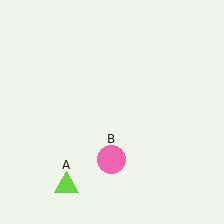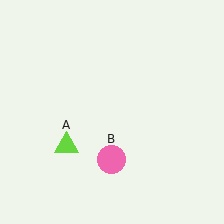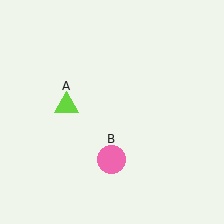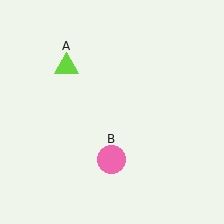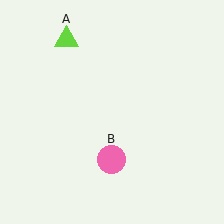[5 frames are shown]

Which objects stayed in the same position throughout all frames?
Pink circle (object B) remained stationary.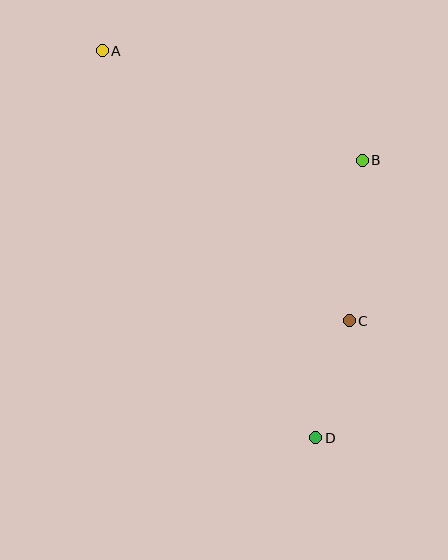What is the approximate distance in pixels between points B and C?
The distance between B and C is approximately 161 pixels.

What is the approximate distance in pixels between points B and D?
The distance between B and D is approximately 281 pixels.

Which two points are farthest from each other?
Points A and D are farthest from each other.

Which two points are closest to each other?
Points C and D are closest to each other.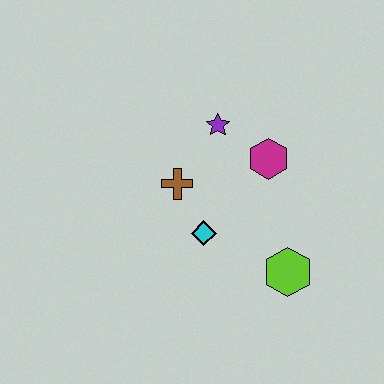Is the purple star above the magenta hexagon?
Yes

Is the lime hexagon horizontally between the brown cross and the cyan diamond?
No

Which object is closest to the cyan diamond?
The brown cross is closest to the cyan diamond.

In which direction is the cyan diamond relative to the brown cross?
The cyan diamond is below the brown cross.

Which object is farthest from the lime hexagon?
The purple star is farthest from the lime hexagon.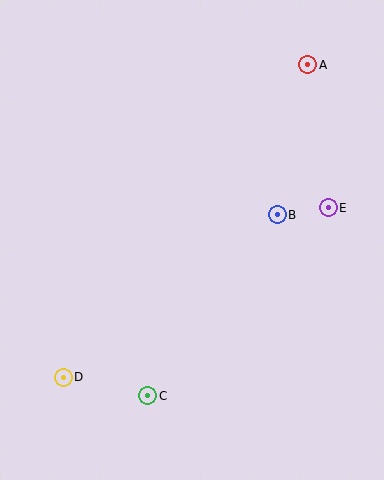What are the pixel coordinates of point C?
Point C is at (148, 396).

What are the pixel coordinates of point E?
Point E is at (328, 208).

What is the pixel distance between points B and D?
The distance between B and D is 269 pixels.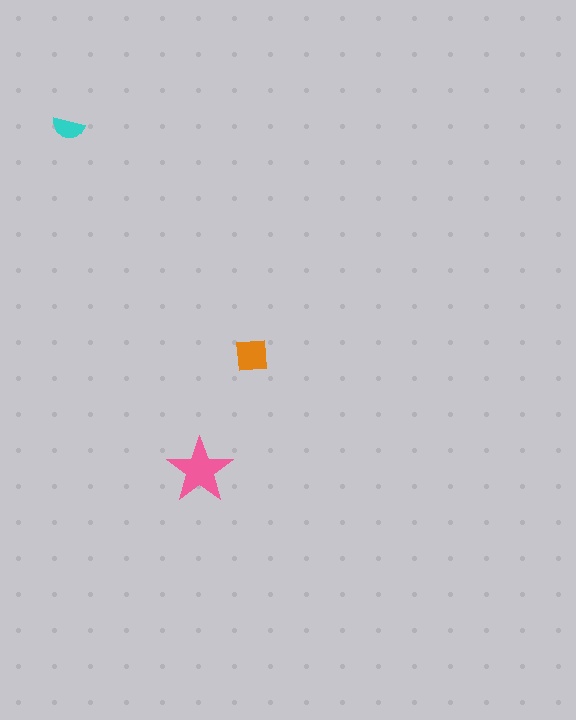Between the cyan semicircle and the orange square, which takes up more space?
The orange square.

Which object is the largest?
The pink star.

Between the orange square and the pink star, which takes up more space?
The pink star.